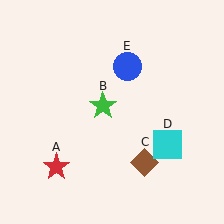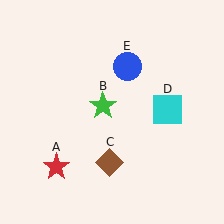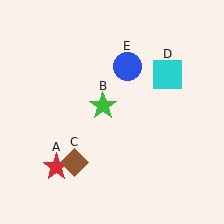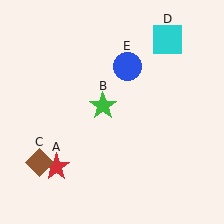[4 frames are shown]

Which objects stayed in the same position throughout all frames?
Red star (object A) and green star (object B) and blue circle (object E) remained stationary.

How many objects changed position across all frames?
2 objects changed position: brown diamond (object C), cyan square (object D).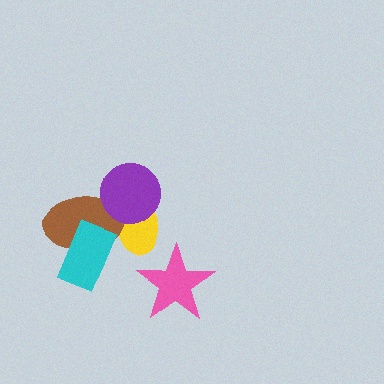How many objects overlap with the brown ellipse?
3 objects overlap with the brown ellipse.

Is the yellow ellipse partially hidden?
Yes, it is partially covered by another shape.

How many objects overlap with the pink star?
0 objects overlap with the pink star.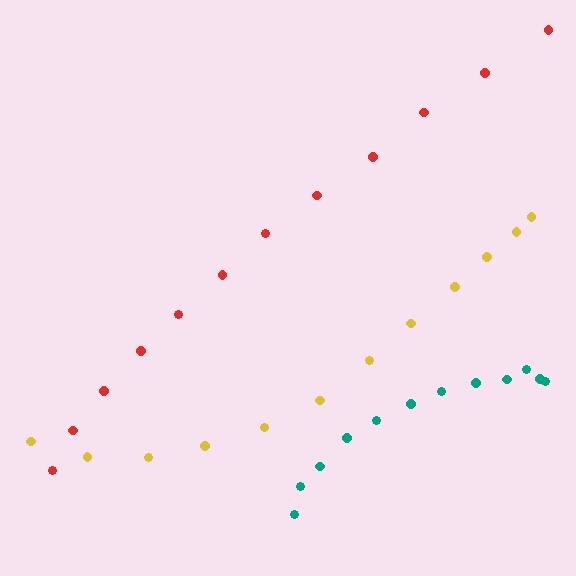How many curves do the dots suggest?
There are 3 distinct paths.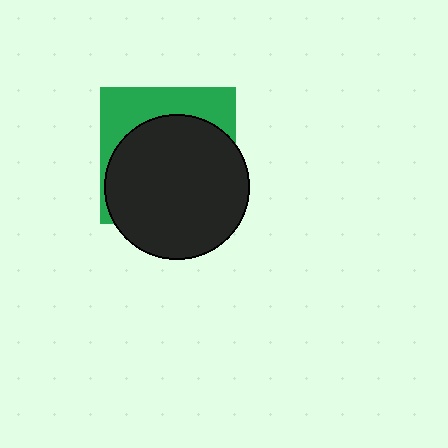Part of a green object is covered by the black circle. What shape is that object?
It is a square.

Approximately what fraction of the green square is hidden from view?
Roughly 68% of the green square is hidden behind the black circle.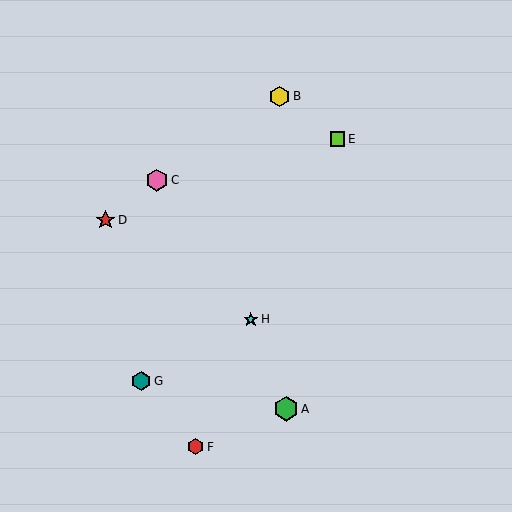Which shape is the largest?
The green hexagon (labeled A) is the largest.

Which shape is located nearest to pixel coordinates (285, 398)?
The green hexagon (labeled A) at (286, 409) is nearest to that location.